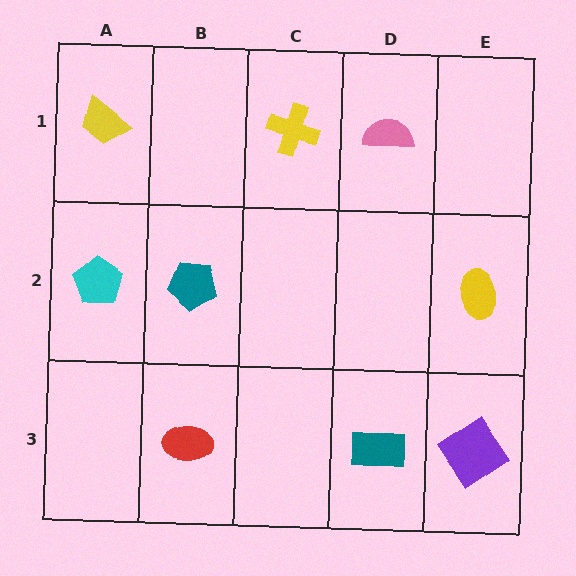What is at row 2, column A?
A cyan pentagon.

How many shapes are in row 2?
3 shapes.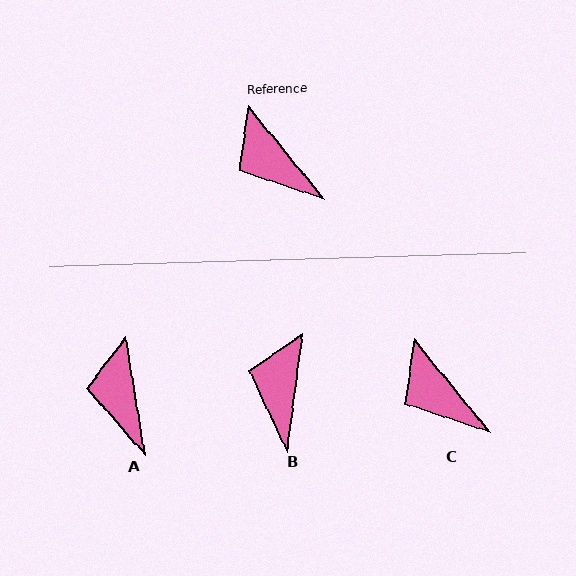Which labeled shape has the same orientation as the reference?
C.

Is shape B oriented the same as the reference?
No, it is off by about 47 degrees.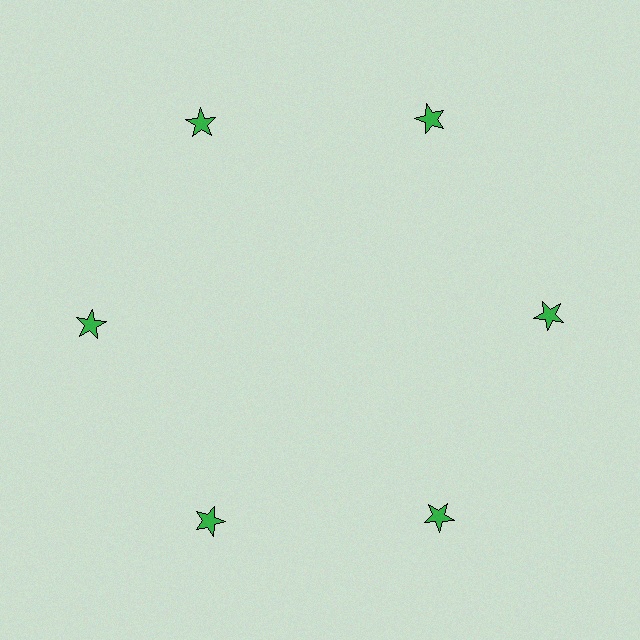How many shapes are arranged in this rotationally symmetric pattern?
There are 6 shapes, arranged in 6 groups of 1.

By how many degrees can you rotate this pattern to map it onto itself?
The pattern maps onto itself every 60 degrees of rotation.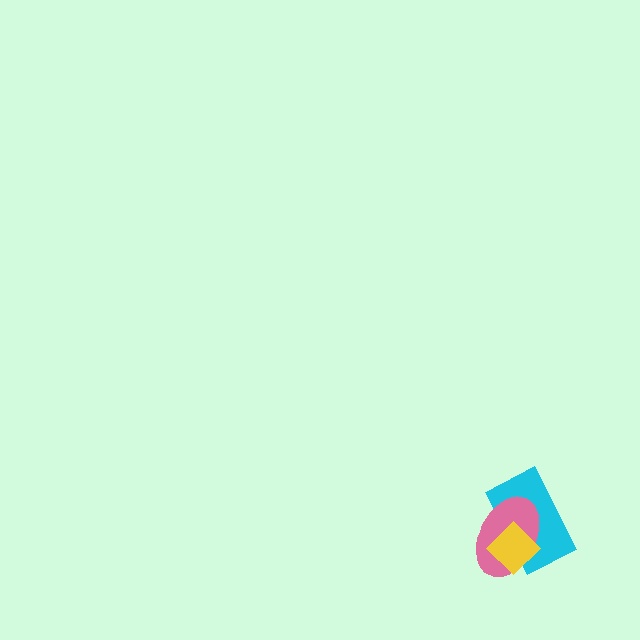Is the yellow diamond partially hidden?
No, no other shape covers it.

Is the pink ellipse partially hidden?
Yes, it is partially covered by another shape.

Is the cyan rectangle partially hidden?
Yes, it is partially covered by another shape.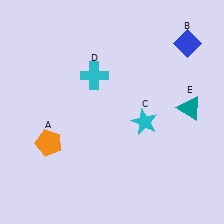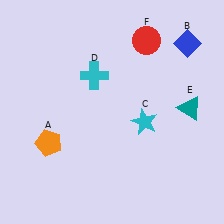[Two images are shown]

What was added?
A red circle (F) was added in Image 2.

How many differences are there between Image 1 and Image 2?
There is 1 difference between the two images.